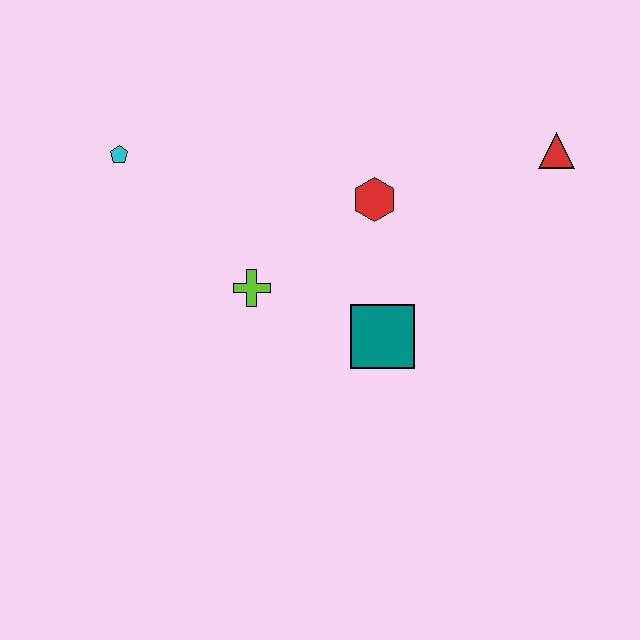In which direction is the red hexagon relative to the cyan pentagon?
The red hexagon is to the right of the cyan pentagon.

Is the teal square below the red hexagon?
Yes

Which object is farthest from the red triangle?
The cyan pentagon is farthest from the red triangle.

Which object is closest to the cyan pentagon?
The lime cross is closest to the cyan pentagon.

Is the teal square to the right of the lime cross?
Yes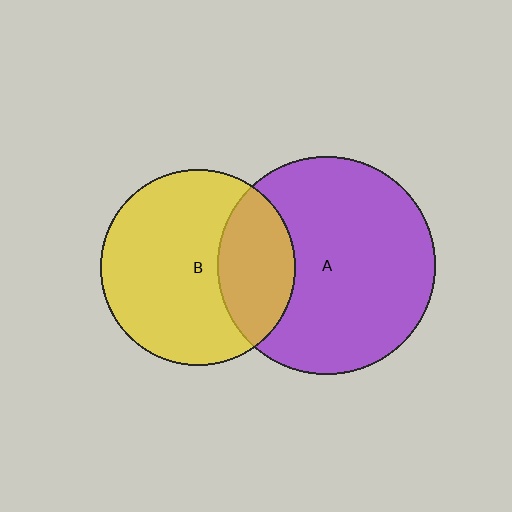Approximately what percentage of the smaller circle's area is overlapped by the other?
Approximately 30%.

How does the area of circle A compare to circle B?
Approximately 1.2 times.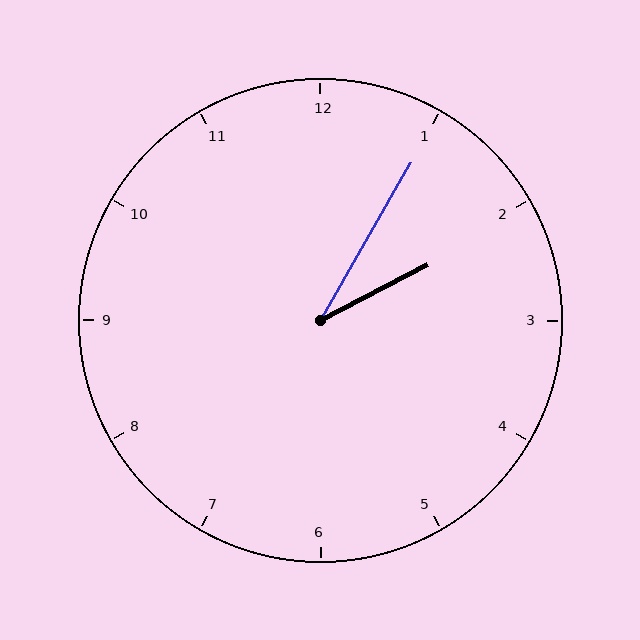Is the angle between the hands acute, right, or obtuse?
It is acute.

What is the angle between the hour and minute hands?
Approximately 32 degrees.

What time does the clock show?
2:05.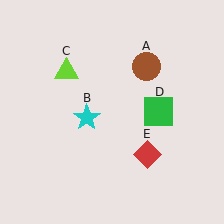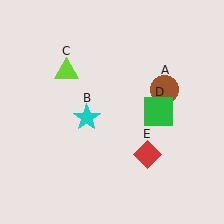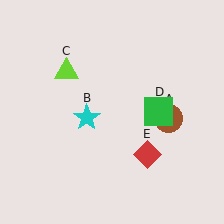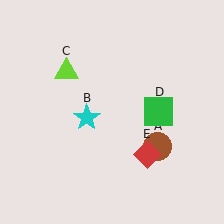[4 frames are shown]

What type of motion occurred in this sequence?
The brown circle (object A) rotated clockwise around the center of the scene.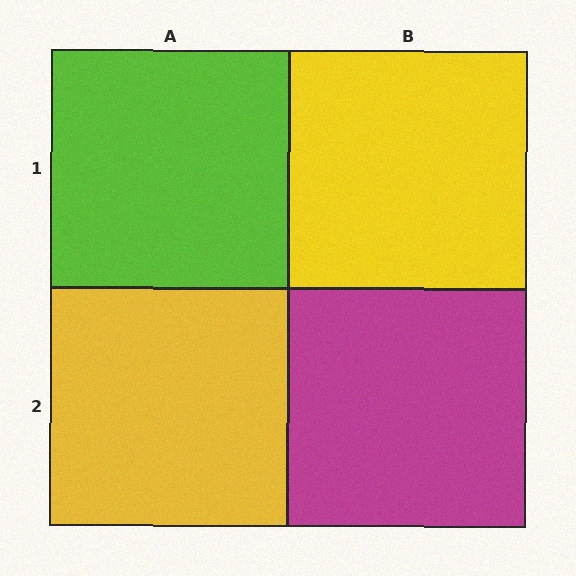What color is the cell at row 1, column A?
Lime.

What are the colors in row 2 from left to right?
Yellow, magenta.